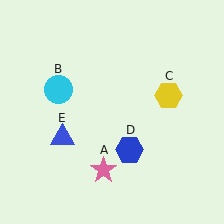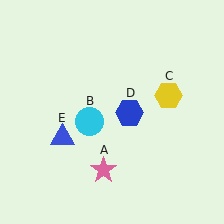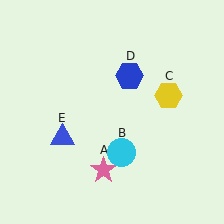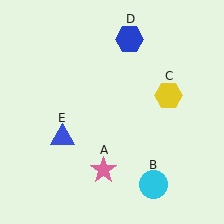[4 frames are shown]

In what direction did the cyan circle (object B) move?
The cyan circle (object B) moved down and to the right.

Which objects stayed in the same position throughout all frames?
Pink star (object A) and yellow hexagon (object C) and blue triangle (object E) remained stationary.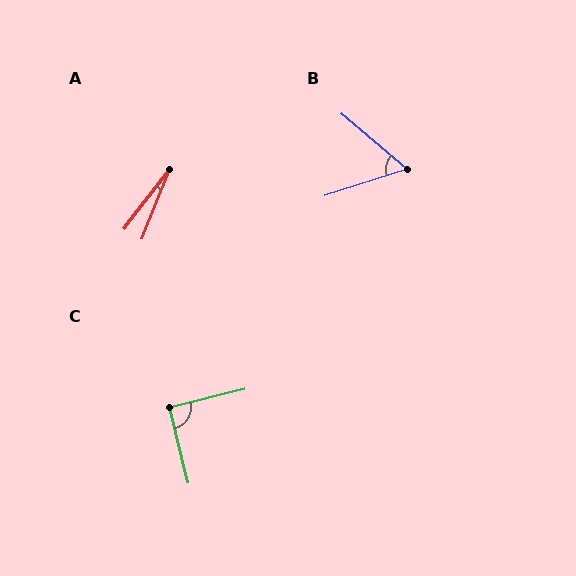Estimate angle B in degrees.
Approximately 58 degrees.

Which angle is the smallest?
A, at approximately 15 degrees.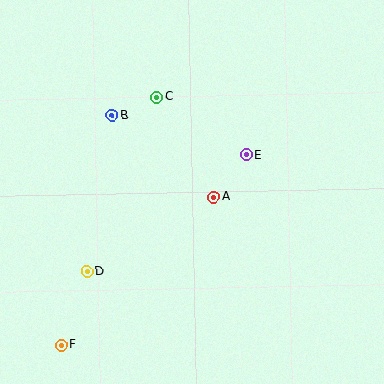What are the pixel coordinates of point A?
Point A is at (214, 197).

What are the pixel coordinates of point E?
Point E is at (247, 155).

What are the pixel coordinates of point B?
Point B is at (112, 115).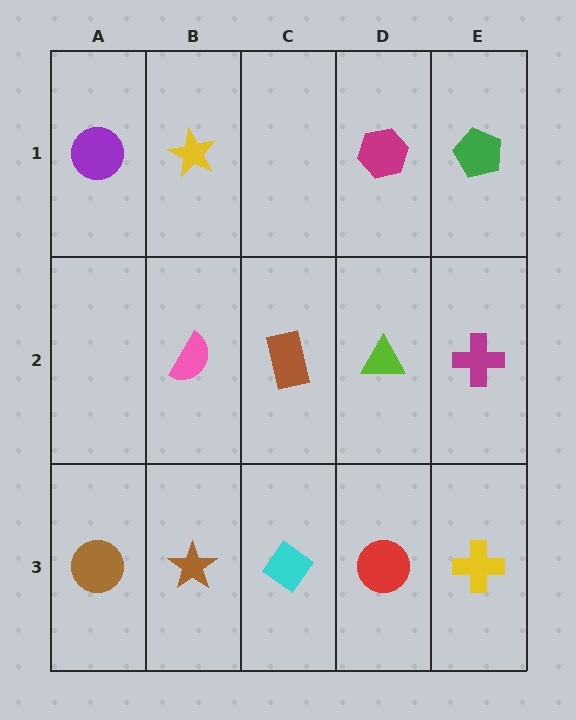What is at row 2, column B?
A pink semicircle.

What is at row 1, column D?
A magenta hexagon.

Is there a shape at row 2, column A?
No, that cell is empty.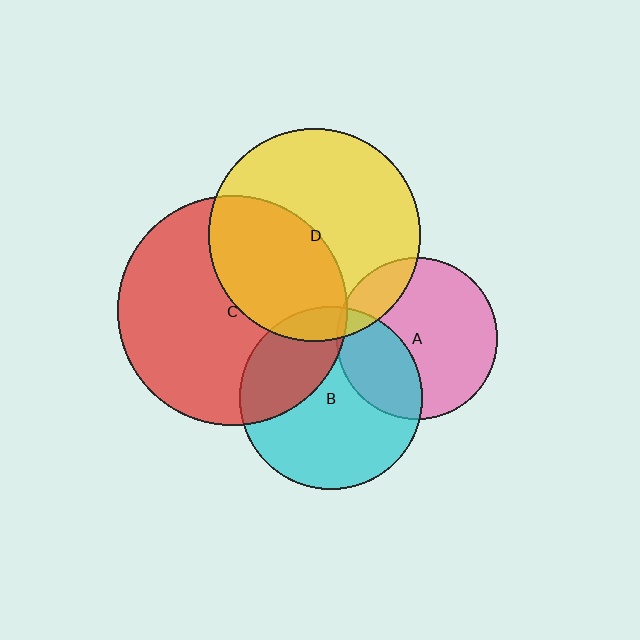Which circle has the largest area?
Circle C (red).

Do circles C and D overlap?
Yes.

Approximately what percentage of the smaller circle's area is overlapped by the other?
Approximately 40%.